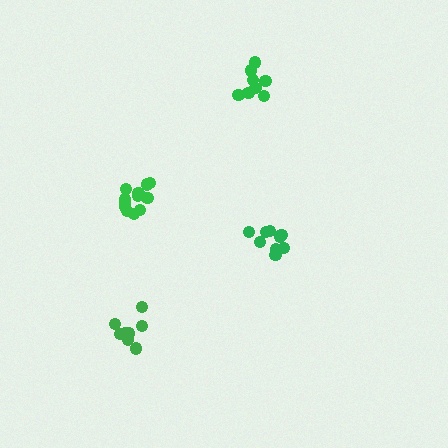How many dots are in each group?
Group 1: 8 dots, Group 2: 8 dots, Group 3: 12 dots, Group 4: 9 dots (37 total).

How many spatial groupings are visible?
There are 4 spatial groupings.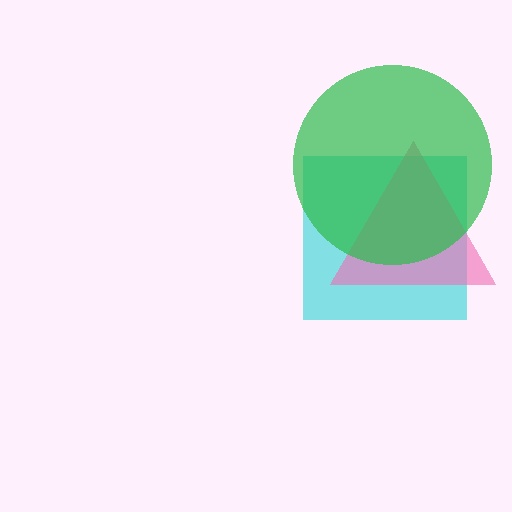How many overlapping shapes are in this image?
There are 3 overlapping shapes in the image.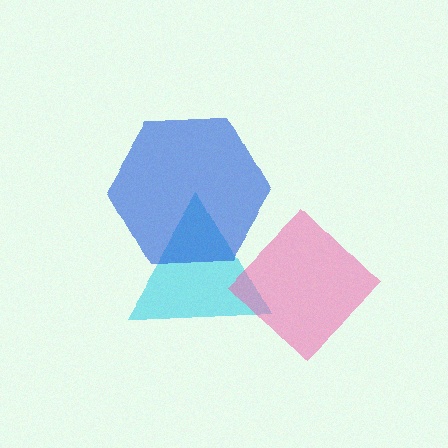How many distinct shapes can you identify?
There are 3 distinct shapes: a cyan triangle, a blue hexagon, a pink diamond.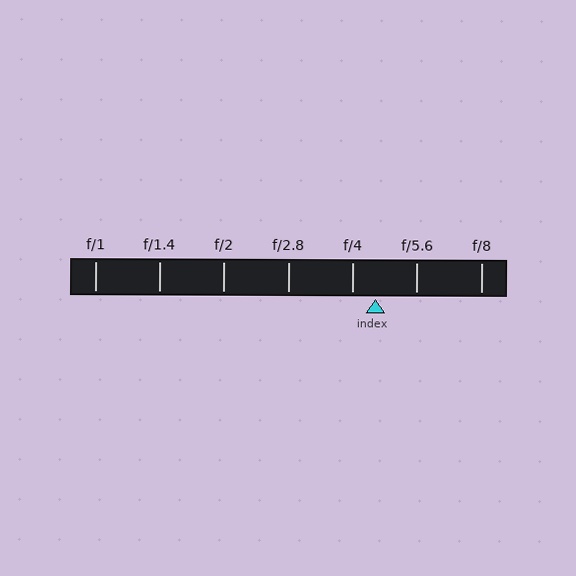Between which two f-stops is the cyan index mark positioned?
The index mark is between f/4 and f/5.6.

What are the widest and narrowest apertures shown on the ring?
The widest aperture shown is f/1 and the narrowest is f/8.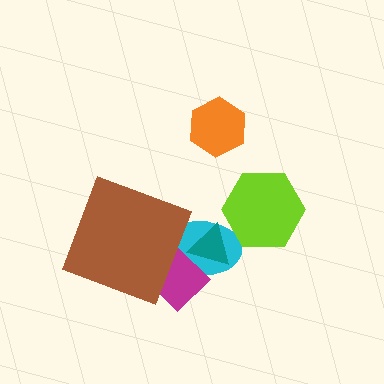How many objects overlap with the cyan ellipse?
4 objects overlap with the cyan ellipse.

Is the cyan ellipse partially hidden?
Yes, it is partially covered by another shape.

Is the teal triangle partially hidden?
Yes, it is partially covered by another shape.